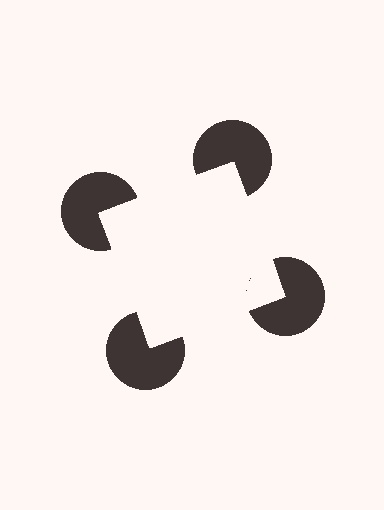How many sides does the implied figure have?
4 sides.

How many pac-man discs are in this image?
There are 4 — one at each vertex of the illusory square.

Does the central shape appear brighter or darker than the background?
It typically appears slightly brighter than the background, even though no actual brightness change is drawn.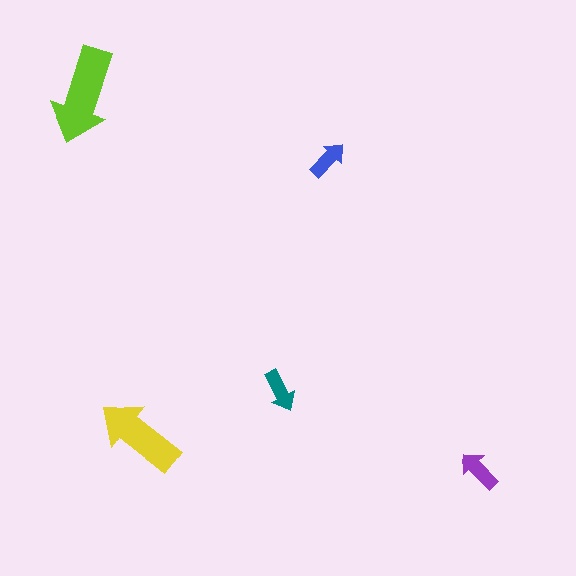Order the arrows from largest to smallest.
the lime one, the yellow one, the purple one, the teal one, the blue one.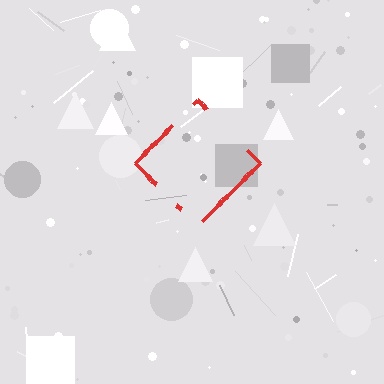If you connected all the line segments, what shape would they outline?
They would outline a diamond.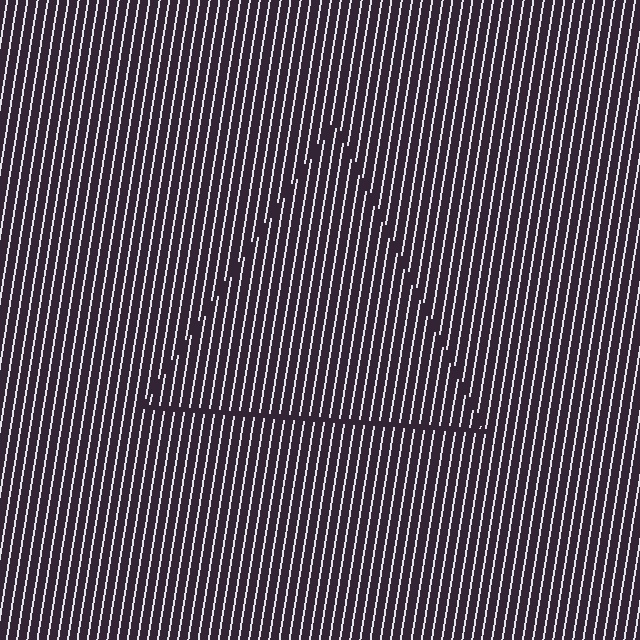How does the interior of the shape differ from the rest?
The interior of the shape contains the same grating, shifted by half a period — the contour is defined by the phase discontinuity where line-ends from the inner and outer gratings abut.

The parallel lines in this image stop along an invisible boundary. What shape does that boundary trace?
An illusory triangle. The interior of the shape contains the same grating, shifted by half a period — the contour is defined by the phase discontinuity where line-ends from the inner and outer gratings abut.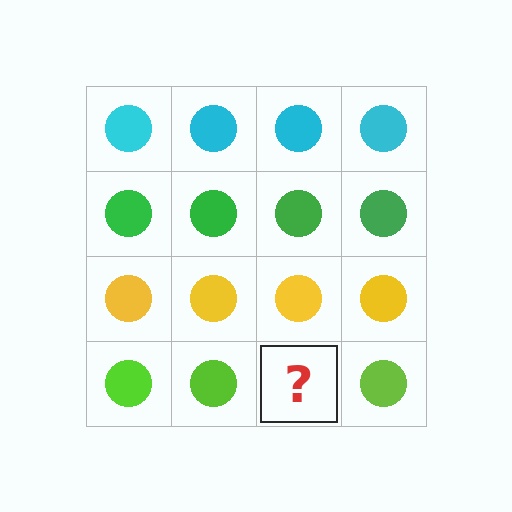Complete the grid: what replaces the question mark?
The question mark should be replaced with a lime circle.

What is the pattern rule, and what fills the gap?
The rule is that each row has a consistent color. The gap should be filled with a lime circle.